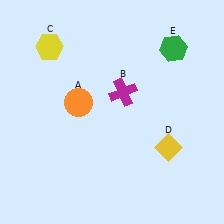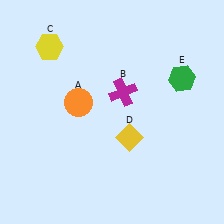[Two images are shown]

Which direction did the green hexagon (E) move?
The green hexagon (E) moved down.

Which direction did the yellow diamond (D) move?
The yellow diamond (D) moved left.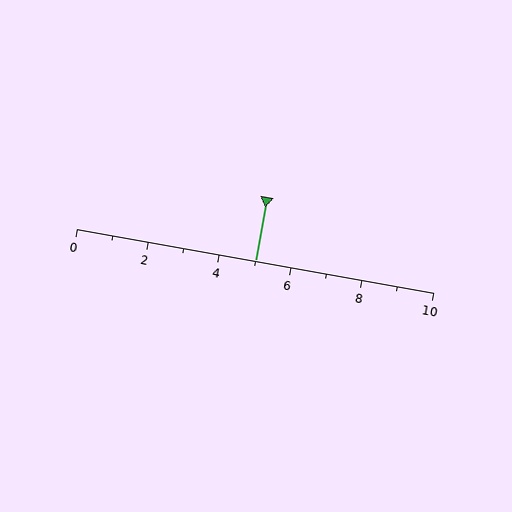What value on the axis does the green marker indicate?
The marker indicates approximately 5.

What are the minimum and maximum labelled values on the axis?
The axis runs from 0 to 10.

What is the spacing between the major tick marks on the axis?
The major ticks are spaced 2 apart.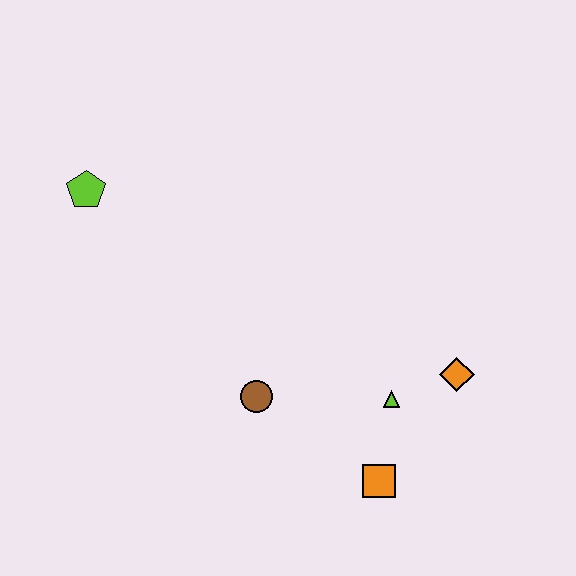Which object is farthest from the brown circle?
The lime pentagon is farthest from the brown circle.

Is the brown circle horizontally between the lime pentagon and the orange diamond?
Yes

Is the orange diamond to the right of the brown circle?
Yes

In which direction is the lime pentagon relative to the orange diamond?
The lime pentagon is to the left of the orange diamond.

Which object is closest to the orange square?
The lime triangle is closest to the orange square.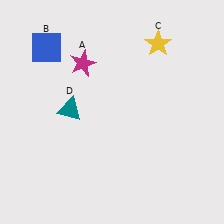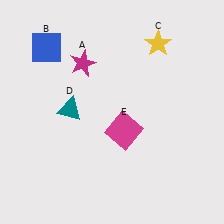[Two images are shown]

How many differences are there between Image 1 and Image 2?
There is 1 difference between the two images.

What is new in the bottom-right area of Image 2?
A magenta square (E) was added in the bottom-right area of Image 2.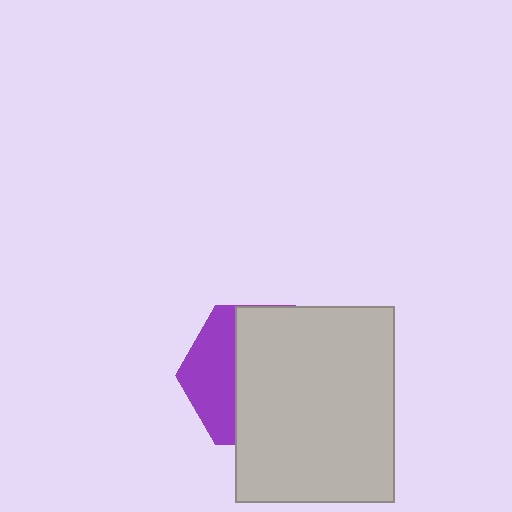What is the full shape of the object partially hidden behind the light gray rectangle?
The partially hidden object is a purple hexagon.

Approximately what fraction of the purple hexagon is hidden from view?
Roughly 67% of the purple hexagon is hidden behind the light gray rectangle.